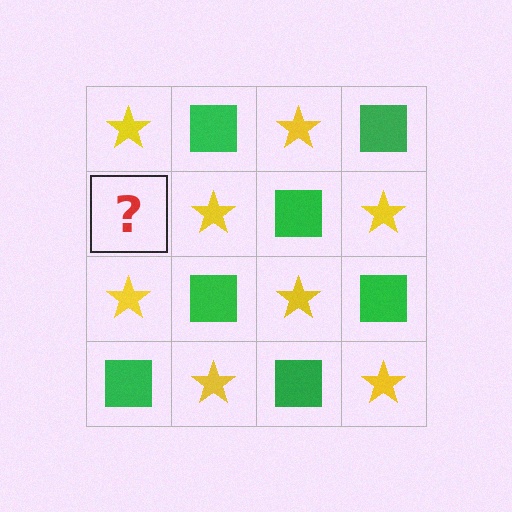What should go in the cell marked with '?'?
The missing cell should contain a green square.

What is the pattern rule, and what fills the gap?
The rule is that it alternates yellow star and green square in a checkerboard pattern. The gap should be filled with a green square.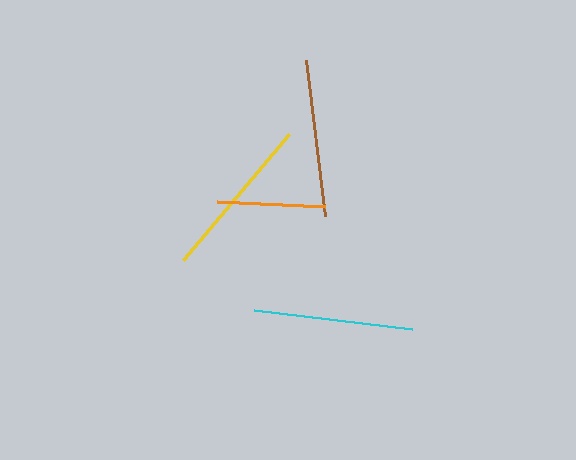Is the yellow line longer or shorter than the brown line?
The yellow line is longer than the brown line.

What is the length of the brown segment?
The brown segment is approximately 157 pixels long.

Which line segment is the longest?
The yellow line is the longest at approximately 165 pixels.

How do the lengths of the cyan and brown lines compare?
The cyan and brown lines are approximately the same length.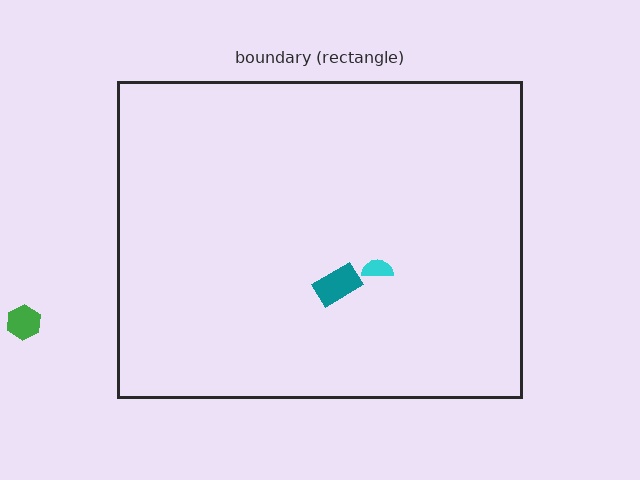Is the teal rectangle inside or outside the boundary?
Inside.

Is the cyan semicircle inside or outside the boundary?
Inside.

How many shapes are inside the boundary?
2 inside, 1 outside.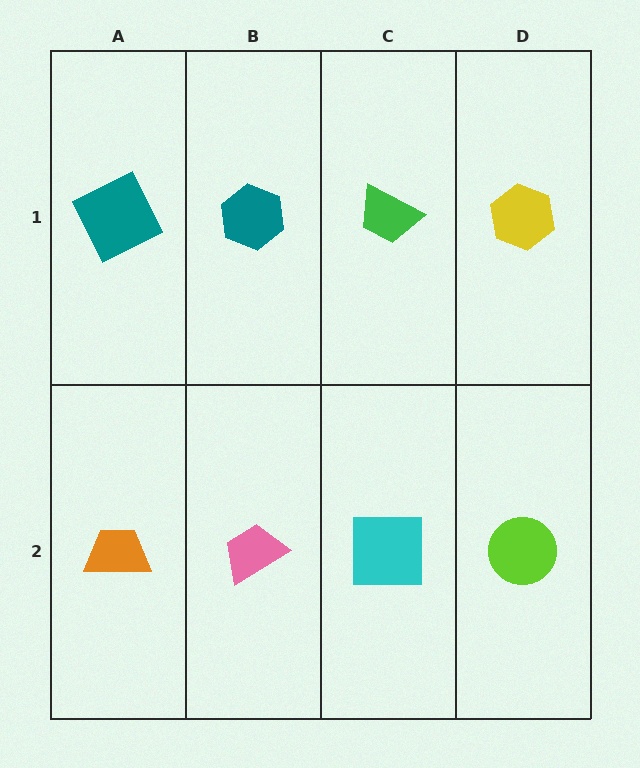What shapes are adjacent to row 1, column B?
A pink trapezoid (row 2, column B), a teal square (row 1, column A), a green trapezoid (row 1, column C).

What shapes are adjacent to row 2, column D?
A yellow hexagon (row 1, column D), a cyan square (row 2, column C).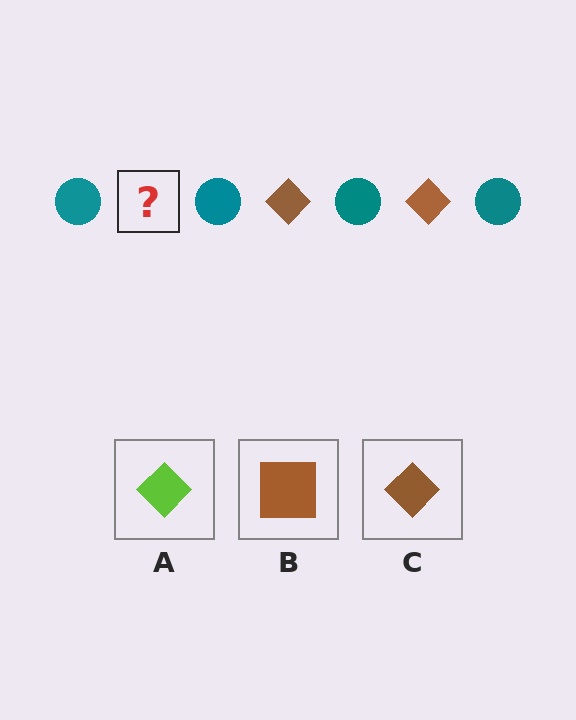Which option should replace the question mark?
Option C.